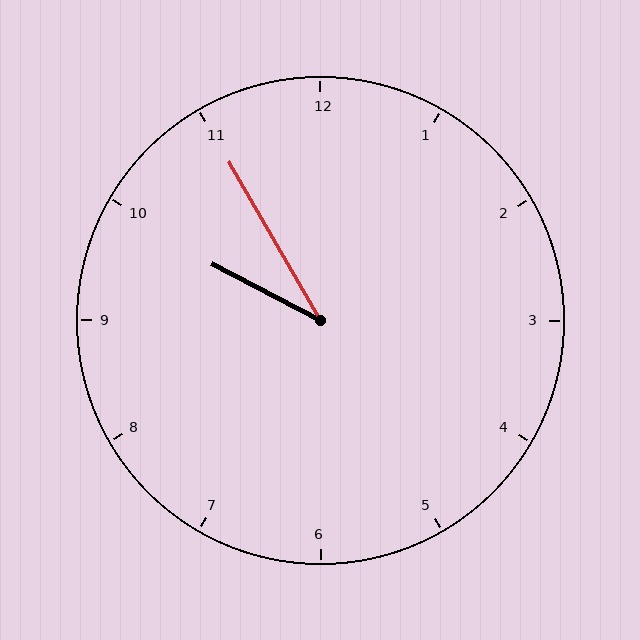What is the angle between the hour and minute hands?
Approximately 32 degrees.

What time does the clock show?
9:55.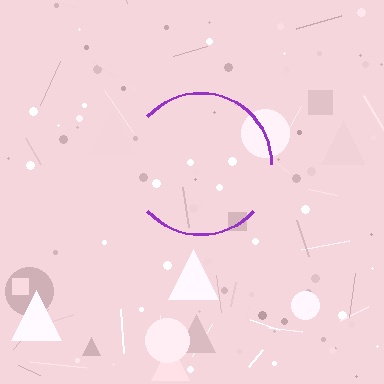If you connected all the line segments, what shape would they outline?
They would outline a circle.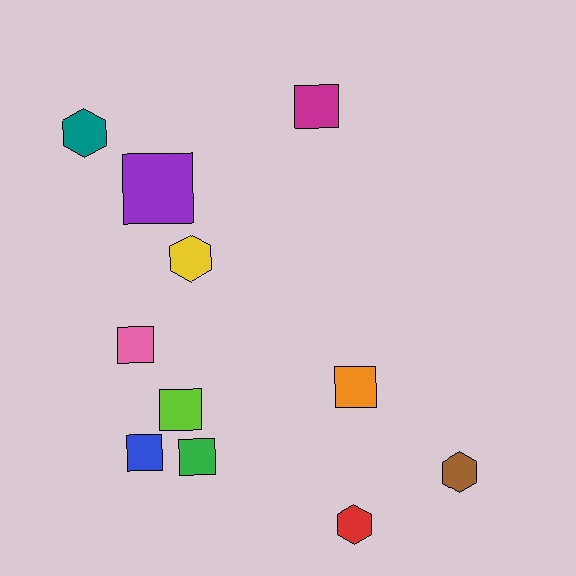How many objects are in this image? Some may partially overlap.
There are 11 objects.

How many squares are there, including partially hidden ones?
There are 7 squares.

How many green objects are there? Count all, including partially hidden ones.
There is 1 green object.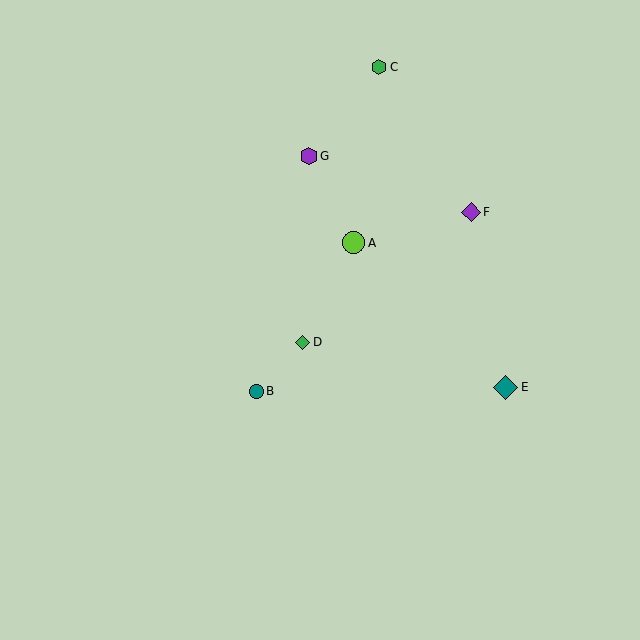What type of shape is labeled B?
Shape B is a teal circle.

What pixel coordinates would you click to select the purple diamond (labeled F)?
Click at (471, 212) to select the purple diamond F.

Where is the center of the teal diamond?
The center of the teal diamond is at (506, 388).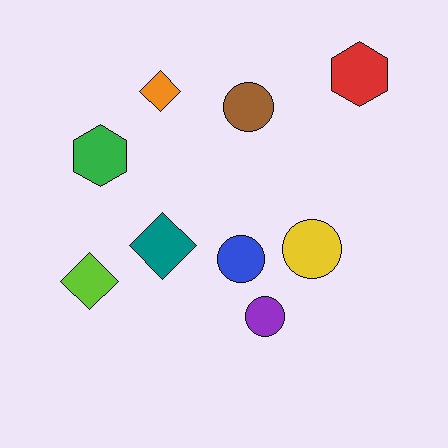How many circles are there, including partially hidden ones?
There are 4 circles.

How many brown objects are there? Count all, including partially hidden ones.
There is 1 brown object.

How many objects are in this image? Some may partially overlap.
There are 9 objects.